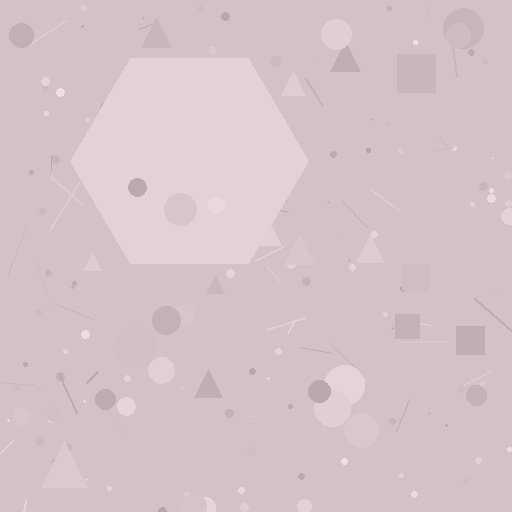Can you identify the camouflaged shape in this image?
The camouflaged shape is a hexagon.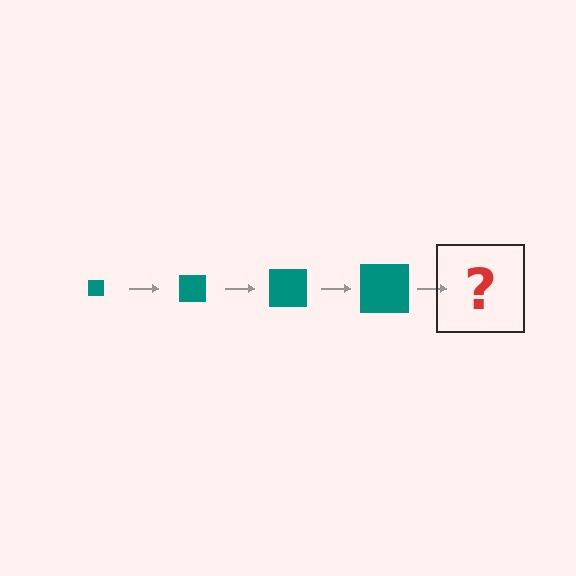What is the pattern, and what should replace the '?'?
The pattern is that the square gets progressively larger each step. The '?' should be a teal square, larger than the previous one.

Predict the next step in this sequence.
The next step is a teal square, larger than the previous one.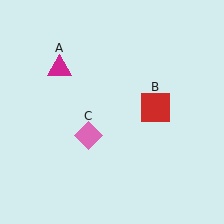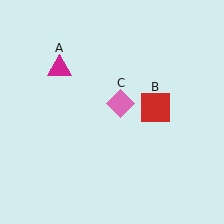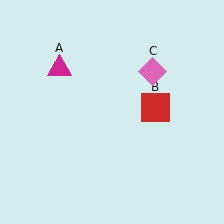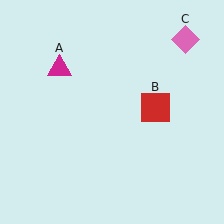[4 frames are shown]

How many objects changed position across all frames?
1 object changed position: pink diamond (object C).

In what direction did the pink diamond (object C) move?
The pink diamond (object C) moved up and to the right.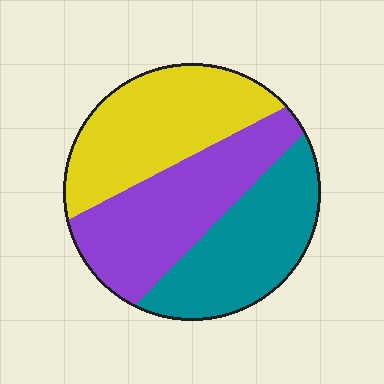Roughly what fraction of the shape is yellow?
Yellow takes up between a third and a half of the shape.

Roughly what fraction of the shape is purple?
Purple covers 35% of the shape.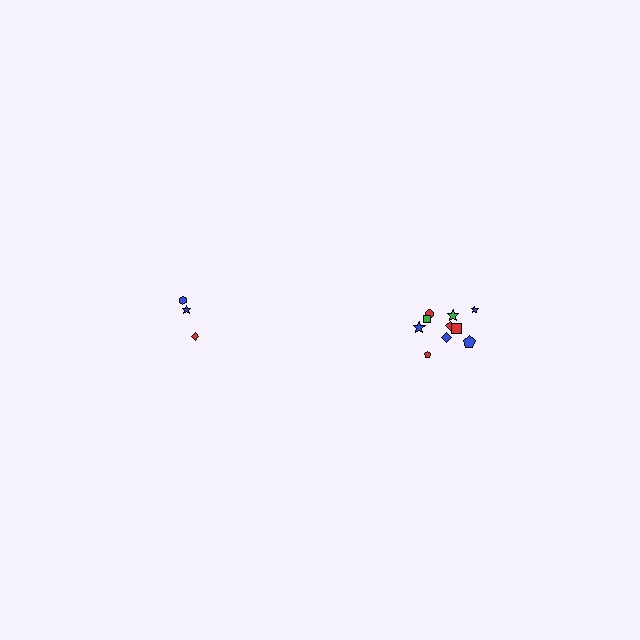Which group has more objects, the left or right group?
The right group.